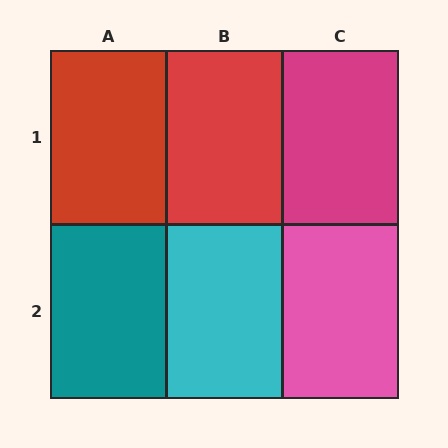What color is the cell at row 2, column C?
Pink.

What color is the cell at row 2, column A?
Teal.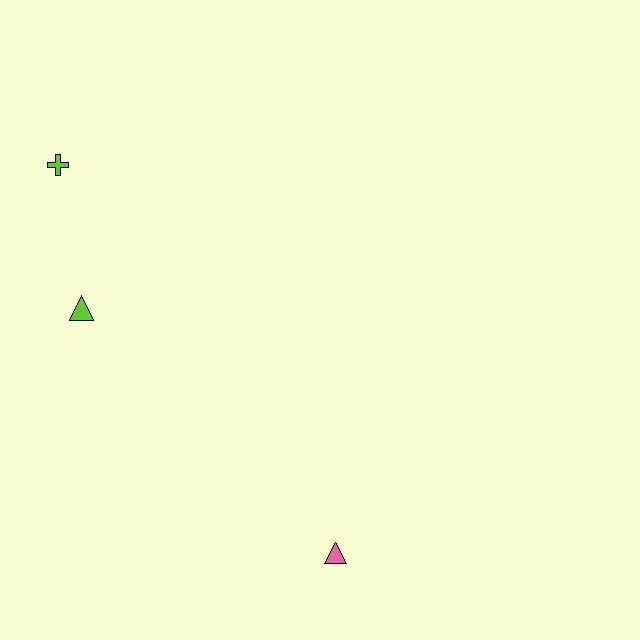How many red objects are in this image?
There are no red objects.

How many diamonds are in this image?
There are no diamonds.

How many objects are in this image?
There are 3 objects.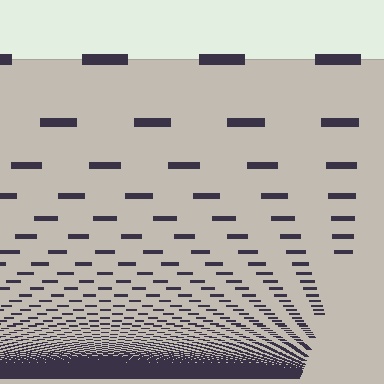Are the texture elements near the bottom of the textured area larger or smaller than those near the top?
Smaller. The gradient is inverted — elements near the bottom are smaller and denser.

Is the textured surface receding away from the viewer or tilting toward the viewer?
The surface appears to tilt toward the viewer. Texture elements get larger and sparser toward the top.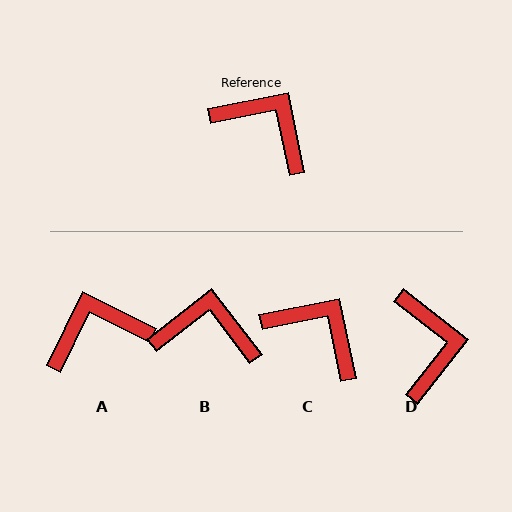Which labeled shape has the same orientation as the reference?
C.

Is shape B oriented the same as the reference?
No, it is off by about 26 degrees.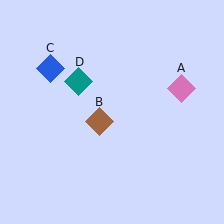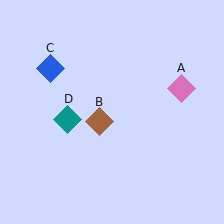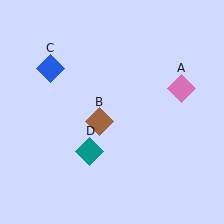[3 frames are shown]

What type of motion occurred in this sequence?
The teal diamond (object D) rotated counterclockwise around the center of the scene.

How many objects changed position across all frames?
1 object changed position: teal diamond (object D).